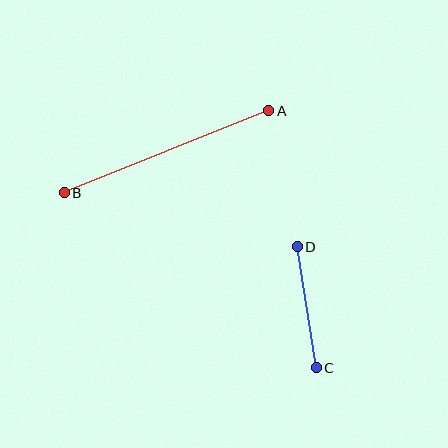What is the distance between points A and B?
The distance is approximately 220 pixels.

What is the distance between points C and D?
The distance is approximately 122 pixels.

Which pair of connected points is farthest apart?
Points A and B are farthest apart.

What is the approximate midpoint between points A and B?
The midpoint is at approximately (167, 152) pixels.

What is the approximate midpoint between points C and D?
The midpoint is at approximately (307, 307) pixels.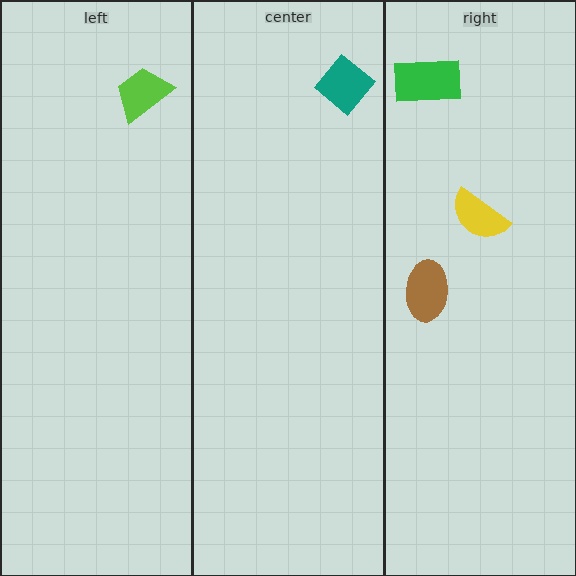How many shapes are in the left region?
1.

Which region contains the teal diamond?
The center region.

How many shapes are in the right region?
3.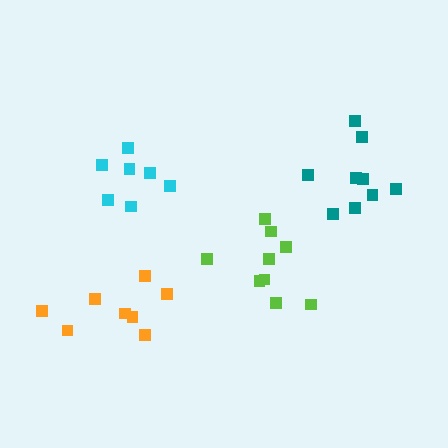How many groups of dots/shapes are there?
There are 4 groups.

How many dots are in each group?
Group 1: 7 dots, Group 2: 9 dots, Group 3: 9 dots, Group 4: 8 dots (33 total).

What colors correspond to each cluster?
The clusters are colored: cyan, lime, teal, orange.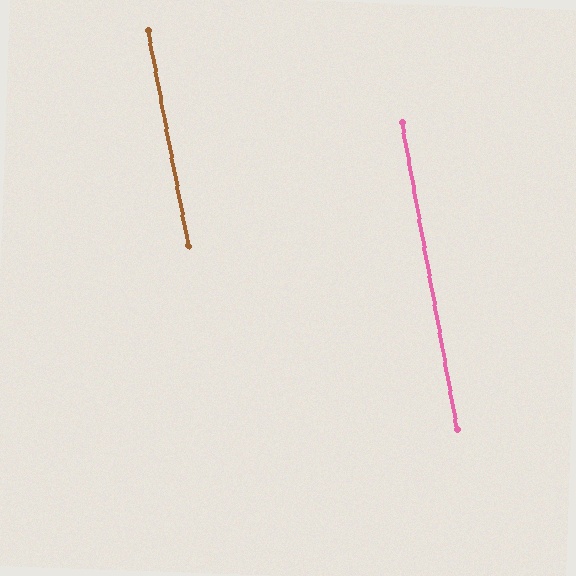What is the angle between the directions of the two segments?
Approximately 0 degrees.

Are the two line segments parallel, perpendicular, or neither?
Parallel — their directions differ by only 0.3°.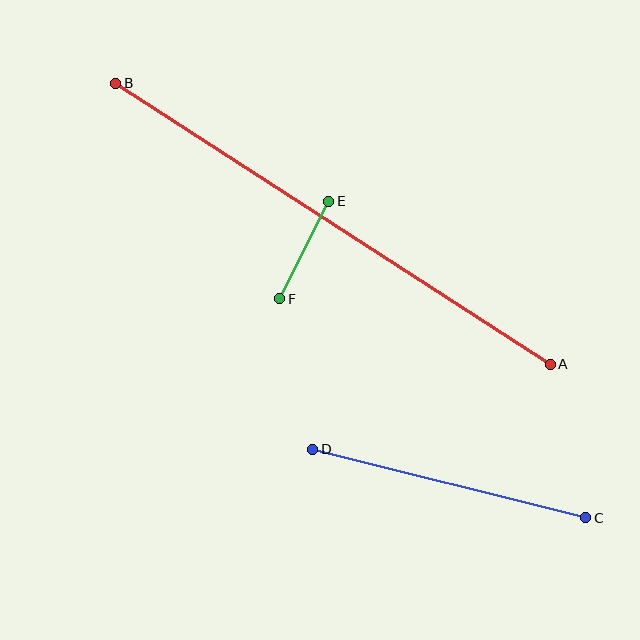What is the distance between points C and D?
The distance is approximately 282 pixels.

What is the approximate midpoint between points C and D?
The midpoint is at approximately (449, 483) pixels.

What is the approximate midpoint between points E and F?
The midpoint is at approximately (304, 250) pixels.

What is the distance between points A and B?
The distance is approximately 517 pixels.